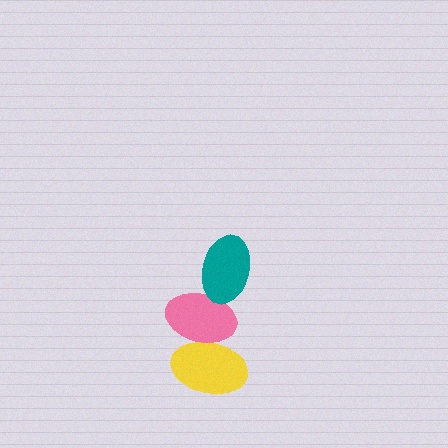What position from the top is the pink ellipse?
The pink ellipse is 2nd from the top.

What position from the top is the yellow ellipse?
The yellow ellipse is 3rd from the top.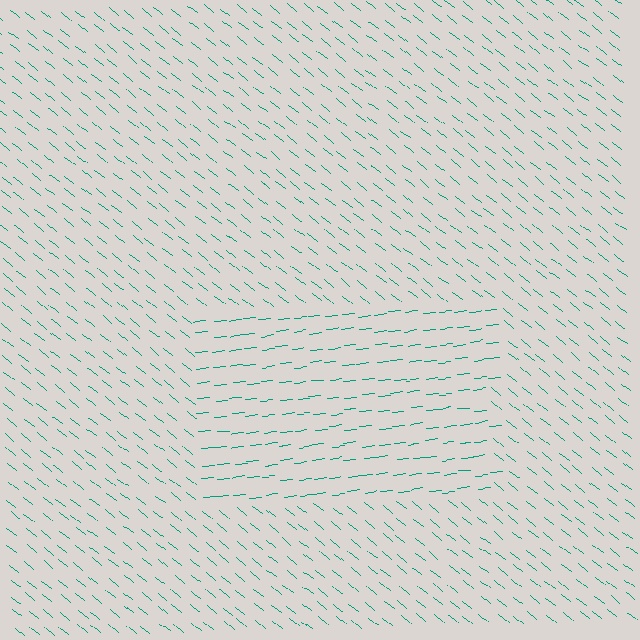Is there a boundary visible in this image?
Yes, there is a texture boundary formed by a change in line orientation.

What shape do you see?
I see a rectangle.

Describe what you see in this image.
The image is filled with small teal line segments. A rectangle region in the image has lines oriented differently from the surrounding lines, creating a visible texture boundary.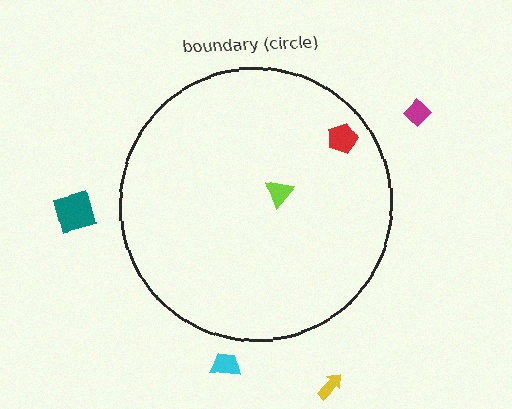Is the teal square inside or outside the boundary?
Outside.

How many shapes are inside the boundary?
2 inside, 4 outside.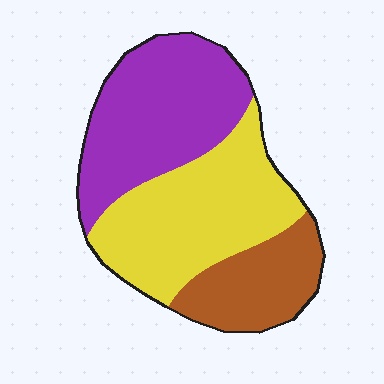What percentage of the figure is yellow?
Yellow covers 41% of the figure.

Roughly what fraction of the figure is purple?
Purple takes up about three eighths (3/8) of the figure.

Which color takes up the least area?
Brown, at roughly 20%.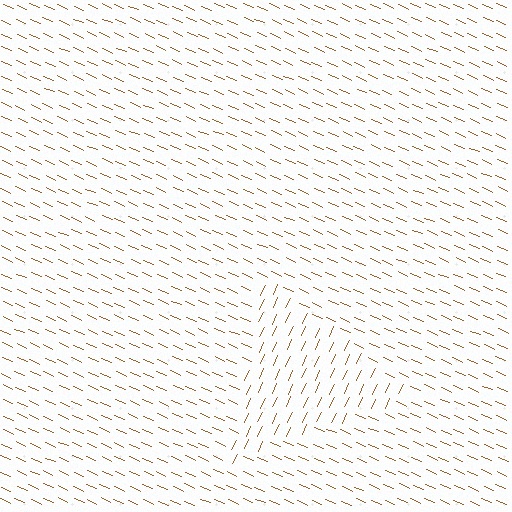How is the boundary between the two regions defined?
The boundary is defined purely by a change in line orientation (approximately 88 degrees difference). All lines are the same color and thickness.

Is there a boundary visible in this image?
Yes, there is a texture boundary formed by a change in line orientation.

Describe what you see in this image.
The image is filled with small brown line segments. A triangle region in the image has lines oriented differently from the surrounding lines, creating a visible texture boundary.